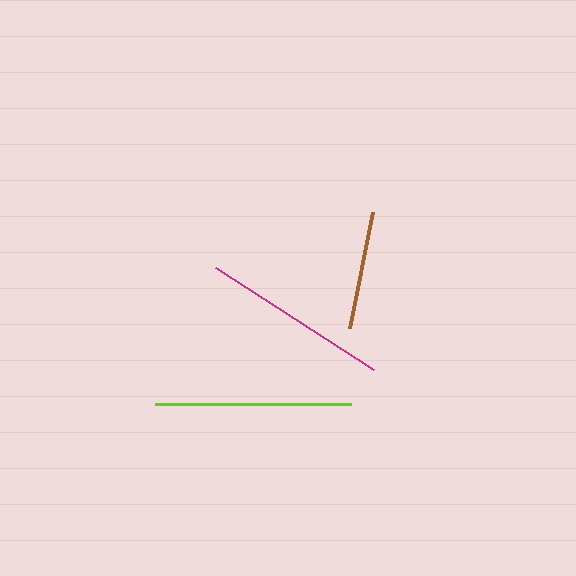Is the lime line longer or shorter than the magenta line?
The lime line is longer than the magenta line.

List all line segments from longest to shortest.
From longest to shortest: lime, magenta, brown.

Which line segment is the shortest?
The brown line is the shortest at approximately 118 pixels.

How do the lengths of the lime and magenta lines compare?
The lime and magenta lines are approximately the same length.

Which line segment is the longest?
The lime line is the longest at approximately 196 pixels.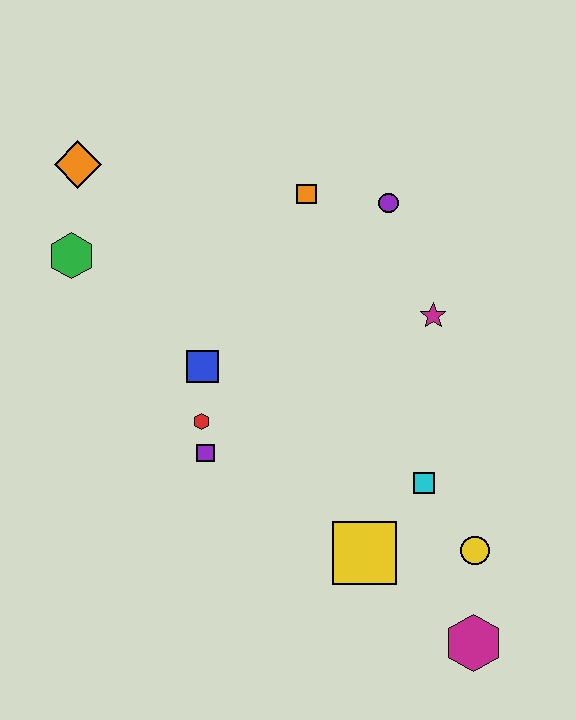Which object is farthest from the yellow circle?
The orange diamond is farthest from the yellow circle.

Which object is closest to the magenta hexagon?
The yellow circle is closest to the magenta hexagon.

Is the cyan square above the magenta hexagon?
Yes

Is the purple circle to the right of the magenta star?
No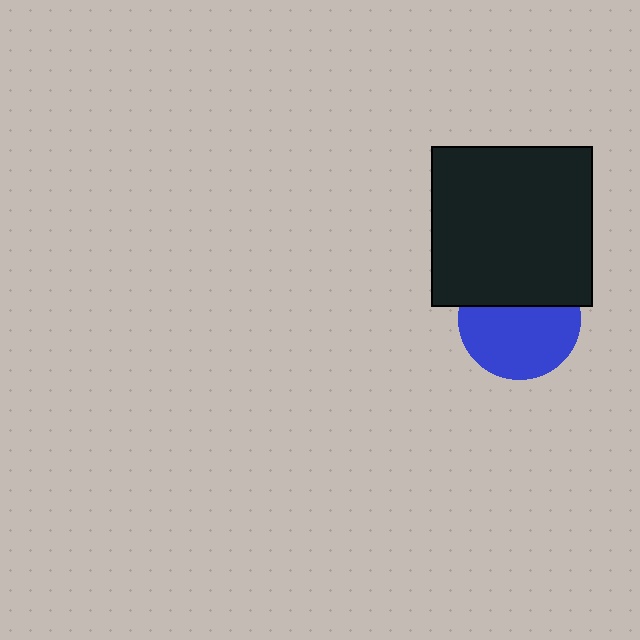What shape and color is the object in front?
The object in front is a black square.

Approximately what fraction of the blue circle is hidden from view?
Roughly 38% of the blue circle is hidden behind the black square.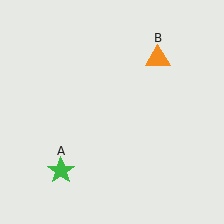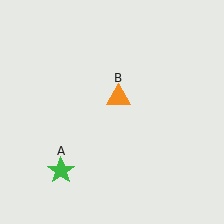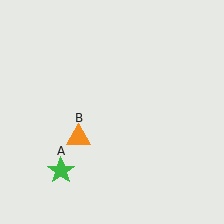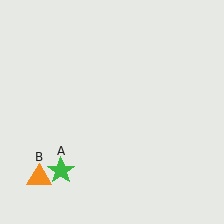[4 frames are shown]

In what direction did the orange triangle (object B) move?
The orange triangle (object B) moved down and to the left.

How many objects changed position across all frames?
1 object changed position: orange triangle (object B).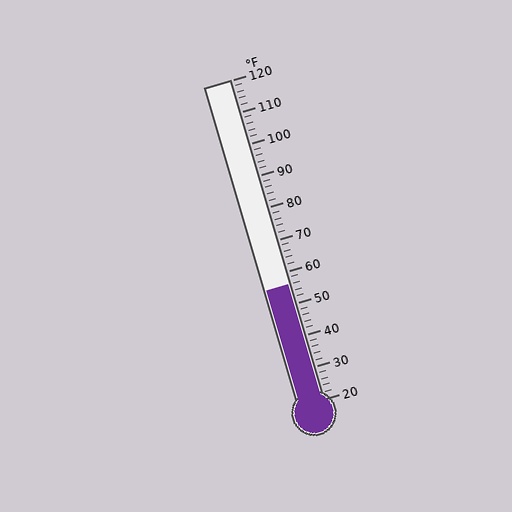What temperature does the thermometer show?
The thermometer shows approximately 56°F.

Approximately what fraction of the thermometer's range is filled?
The thermometer is filled to approximately 35% of its range.